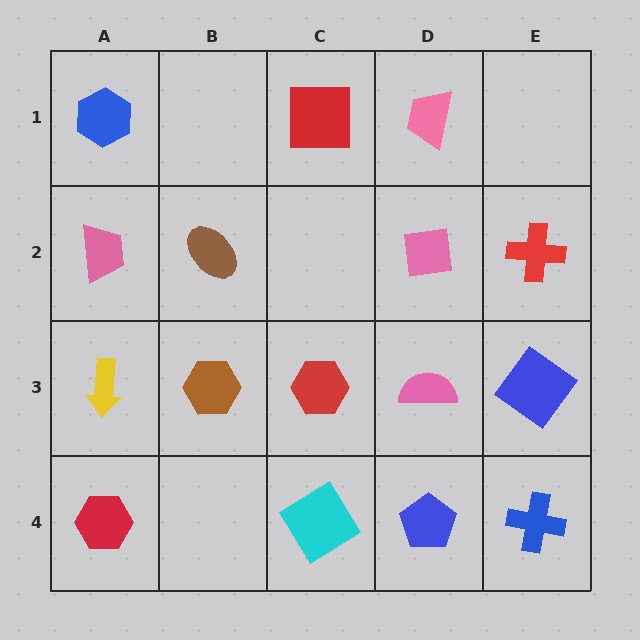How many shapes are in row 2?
4 shapes.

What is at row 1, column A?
A blue hexagon.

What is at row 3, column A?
A yellow arrow.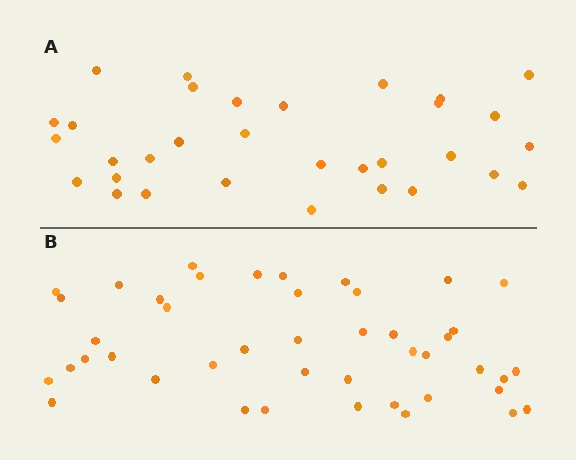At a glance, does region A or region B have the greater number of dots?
Region B (the bottom region) has more dots.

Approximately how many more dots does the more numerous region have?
Region B has roughly 12 or so more dots than region A.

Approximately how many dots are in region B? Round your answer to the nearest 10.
About 40 dots. (The exact count is 44, which rounds to 40.)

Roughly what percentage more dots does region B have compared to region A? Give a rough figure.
About 40% more.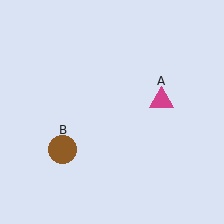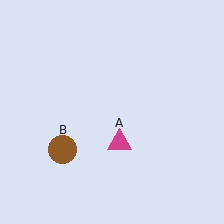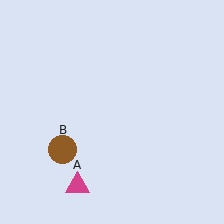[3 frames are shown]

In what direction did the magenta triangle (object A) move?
The magenta triangle (object A) moved down and to the left.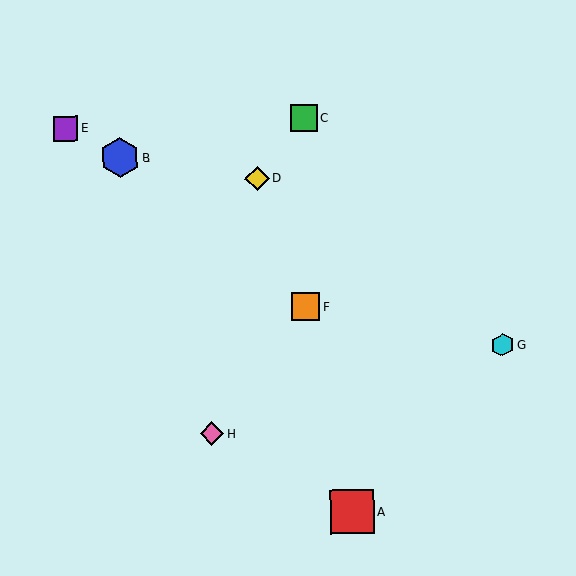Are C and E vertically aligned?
No, C is at x≈304 and E is at x≈66.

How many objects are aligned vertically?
2 objects (C, F) are aligned vertically.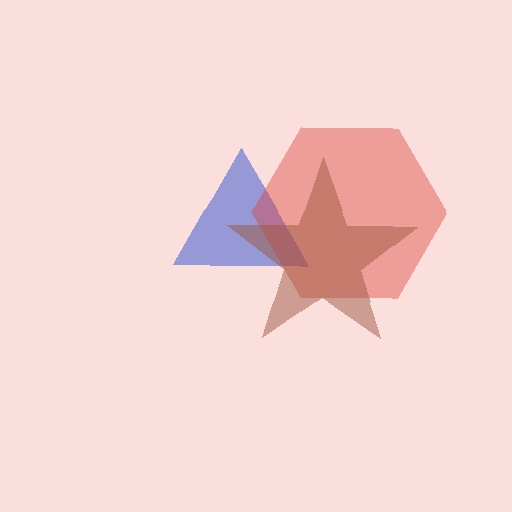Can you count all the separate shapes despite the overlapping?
Yes, there are 3 separate shapes.